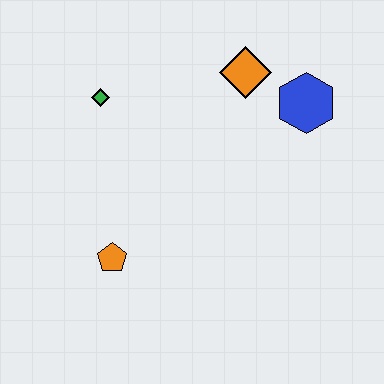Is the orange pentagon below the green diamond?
Yes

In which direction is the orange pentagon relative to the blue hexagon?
The orange pentagon is to the left of the blue hexagon.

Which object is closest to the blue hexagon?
The orange diamond is closest to the blue hexagon.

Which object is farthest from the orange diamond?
The orange pentagon is farthest from the orange diamond.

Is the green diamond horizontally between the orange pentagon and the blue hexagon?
No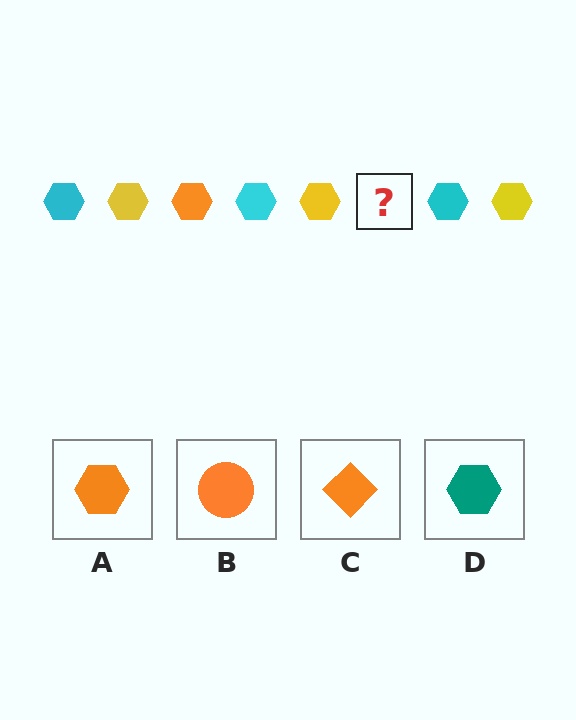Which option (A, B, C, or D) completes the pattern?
A.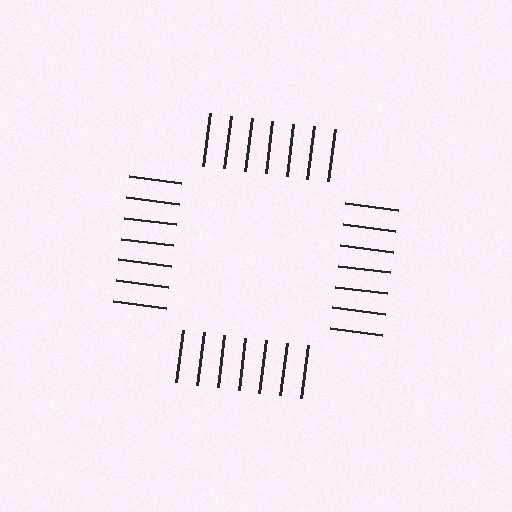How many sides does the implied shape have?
4 sides — the line-ends trace a square.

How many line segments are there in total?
28 — 7 along each of the 4 edges.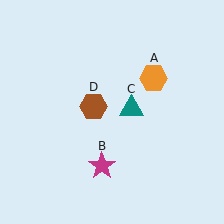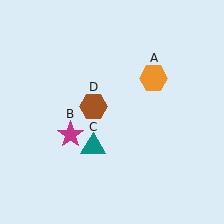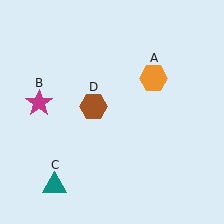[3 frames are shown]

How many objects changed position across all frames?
2 objects changed position: magenta star (object B), teal triangle (object C).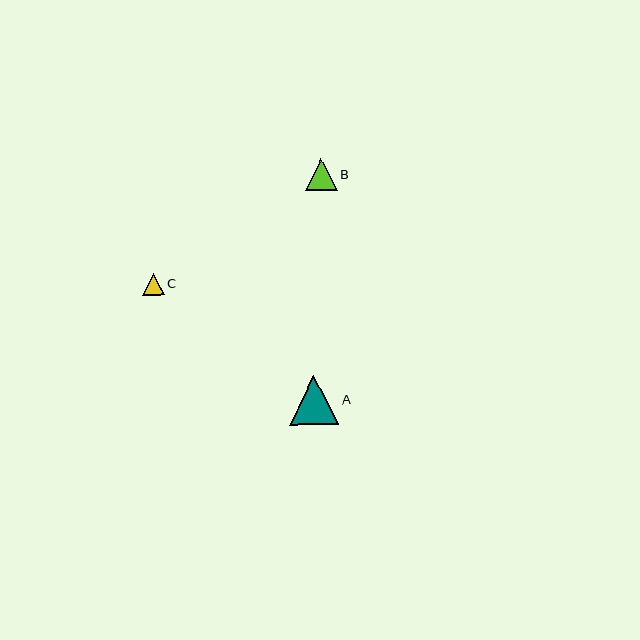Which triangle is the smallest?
Triangle C is the smallest with a size of approximately 22 pixels.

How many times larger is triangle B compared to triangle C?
Triangle B is approximately 1.5 times the size of triangle C.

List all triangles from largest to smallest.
From largest to smallest: A, B, C.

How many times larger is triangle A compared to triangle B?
Triangle A is approximately 1.5 times the size of triangle B.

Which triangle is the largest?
Triangle A is the largest with a size of approximately 49 pixels.